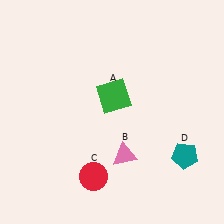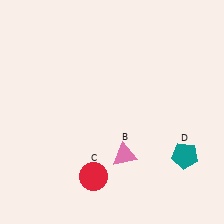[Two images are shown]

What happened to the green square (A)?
The green square (A) was removed in Image 2. It was in the top-right area of Image 1.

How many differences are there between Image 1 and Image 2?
There is 1 difference between the two images.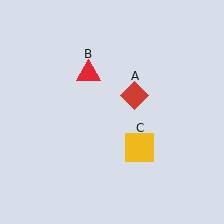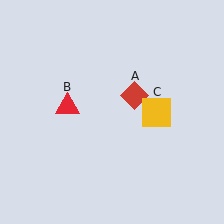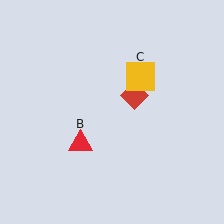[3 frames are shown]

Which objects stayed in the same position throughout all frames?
Red diamond (object A) remained stationary.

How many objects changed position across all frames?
2 objects changed position: red triangle (object B), yellow square (object C).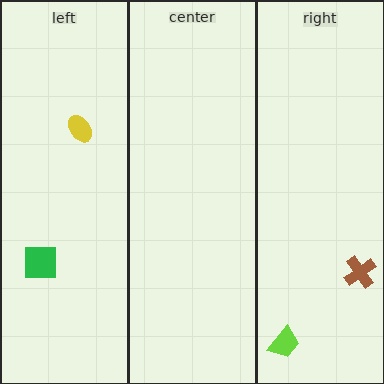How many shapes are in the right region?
2.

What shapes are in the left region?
The green square, the yellow ellipse.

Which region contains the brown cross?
The right region.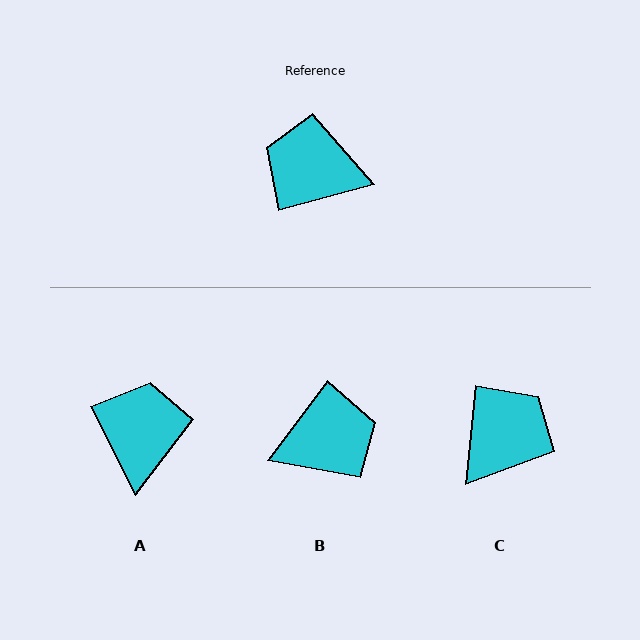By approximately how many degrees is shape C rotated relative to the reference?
Approximately 110 degrees clockwise.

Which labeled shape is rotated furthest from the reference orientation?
B, about 142 degrees away.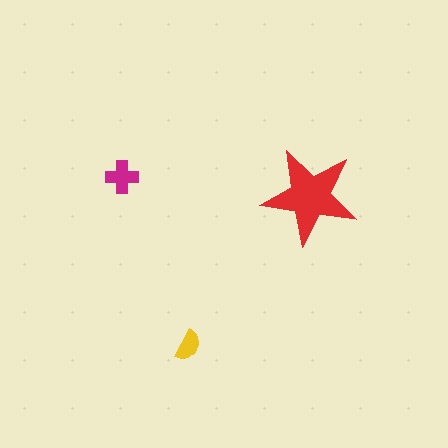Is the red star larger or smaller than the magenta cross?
Larger.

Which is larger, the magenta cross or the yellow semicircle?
The magenta cross.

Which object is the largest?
The red star.